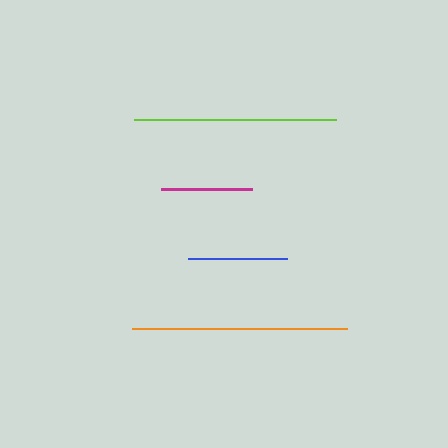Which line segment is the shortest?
The magenta line is the shortest at approximately 92 pixels.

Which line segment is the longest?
The orange line is the longest at approximately 215 pixels.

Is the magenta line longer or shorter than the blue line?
The blue line is longer than the magenta line.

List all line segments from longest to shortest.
From longest to shortest: orange, lime, blue, magenta.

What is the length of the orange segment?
The orange segment is approximately 215 pixels long.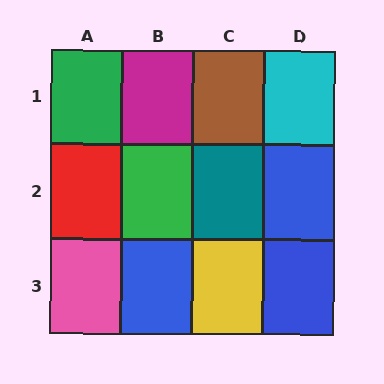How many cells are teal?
1 cell is teal.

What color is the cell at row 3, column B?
Blue.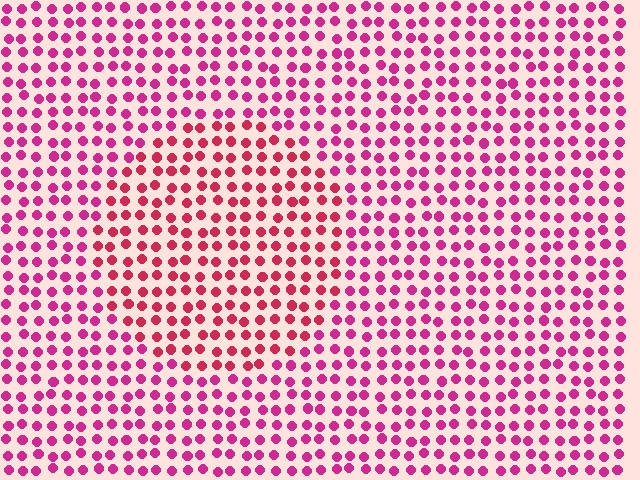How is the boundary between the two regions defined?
The boundary is defined purely by a slight shift in hue (about 23 degrees). Spacing, size, and orientation are identical on both sides.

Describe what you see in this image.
The image is filled with small magenta elements in a uniform arrangement. A circle-shaped region is visible where the elements are tinted to a slightly different hue, forming a subtle color boundary.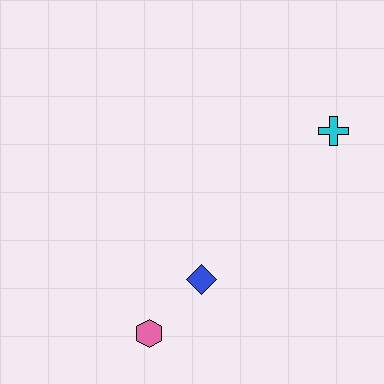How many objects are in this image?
There are 3 objects.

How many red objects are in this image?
There are no red objects.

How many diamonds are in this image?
There is 1 diamond.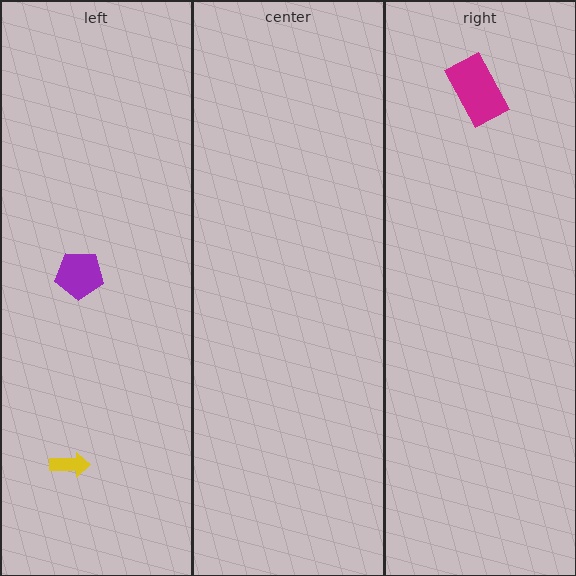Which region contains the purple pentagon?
The left region.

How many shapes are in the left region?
2.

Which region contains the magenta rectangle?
The right region.